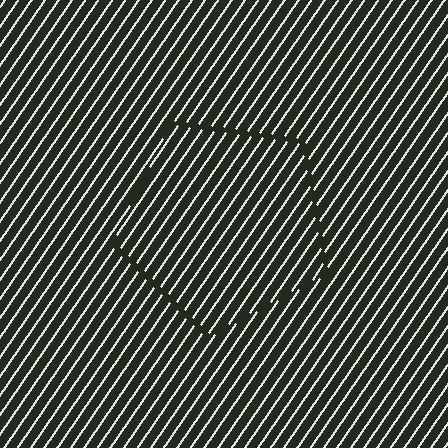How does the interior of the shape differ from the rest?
The interior of the shape contains the same grating, shifted by half a period — the contour is defined by the phase discontinuity where line-ends from the inner and outer gratings abut.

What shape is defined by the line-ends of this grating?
An illusory pentagon. The interior of the shape contains the same grating, shifted by half a period — the contour is defined by the phase discontinuity where line-ends from the inner and outer gratings abut.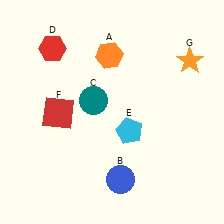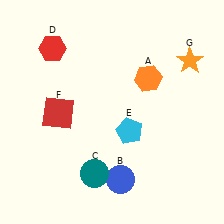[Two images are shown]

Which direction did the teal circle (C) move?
The teal circle (C) moved down.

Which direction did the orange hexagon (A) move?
The orange hexagon (A) moved right.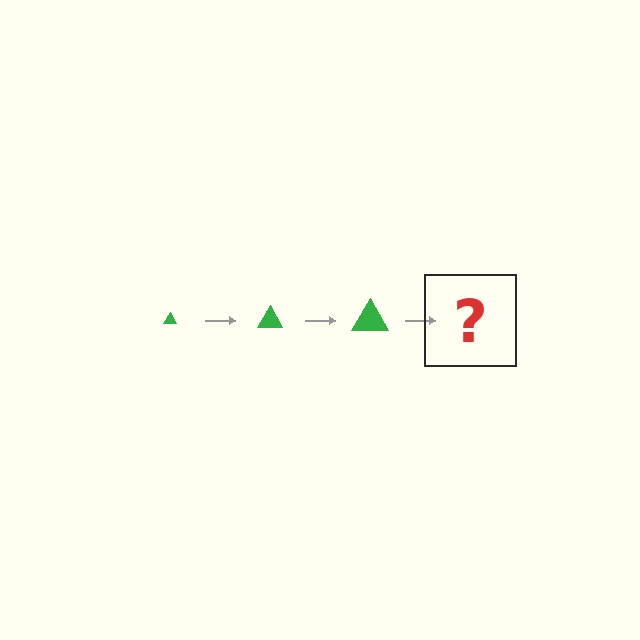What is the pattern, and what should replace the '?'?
The pattern is that the triangle gets progressively larger each step. The '?' should be a green triangle, larger than the previous one.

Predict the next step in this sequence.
The next step is a green triangle, larger than the previous one.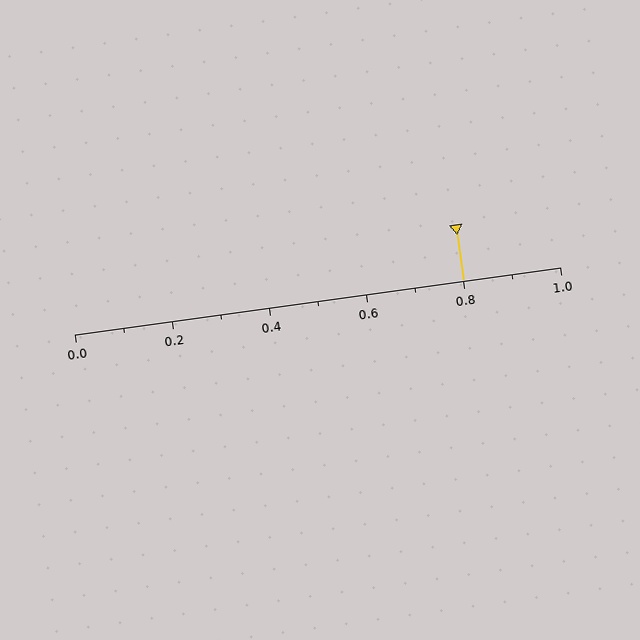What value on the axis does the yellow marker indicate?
The marker indicates approximately 0.8.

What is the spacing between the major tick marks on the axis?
The major ticks are spaced 0.2 apart.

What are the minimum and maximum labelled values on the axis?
The axis runs from 0.0 to 1.0.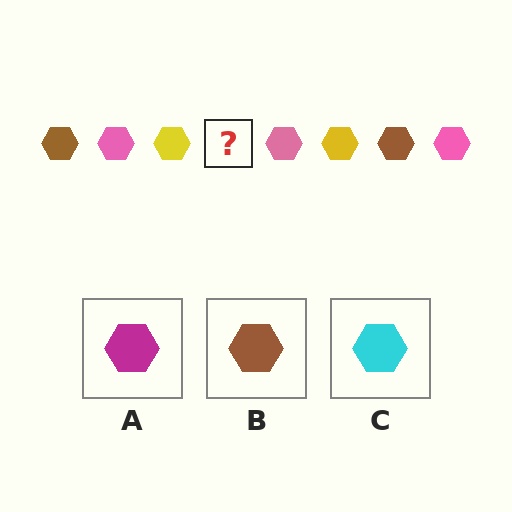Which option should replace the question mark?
Option B.